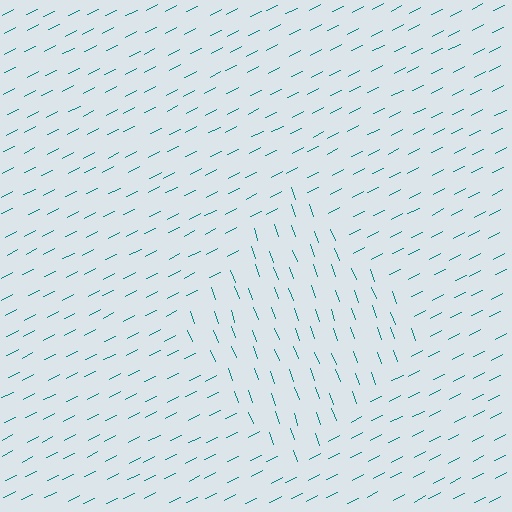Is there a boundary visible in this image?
Yes, there is a texture boundary formed by a change in line orientation.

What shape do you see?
I see a diamond.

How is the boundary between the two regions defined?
The boundary is defined purely by a change in line orientation (approximately 83 degrees difference). All lines are the same color and thickness.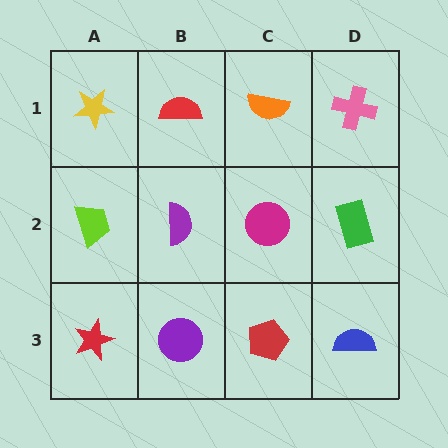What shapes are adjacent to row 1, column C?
A magenta circle (row 2, column C), a red semicircle (row 1, column B), a pink cross (row 1, column D).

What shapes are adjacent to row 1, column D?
A green rectangle (row 2, column D), an orange semicircle (row 1, column C).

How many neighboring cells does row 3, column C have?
3.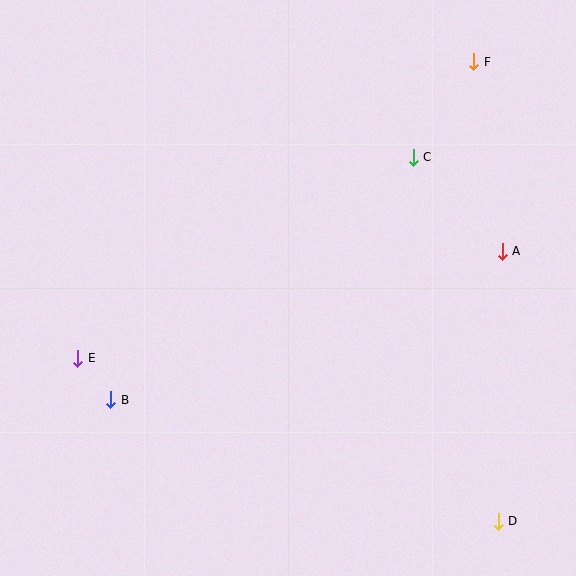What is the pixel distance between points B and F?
The distance between B and F is 496 pixels.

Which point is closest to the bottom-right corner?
Point D is closest to the bottom-right corner.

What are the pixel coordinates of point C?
Point C is at (413, 157).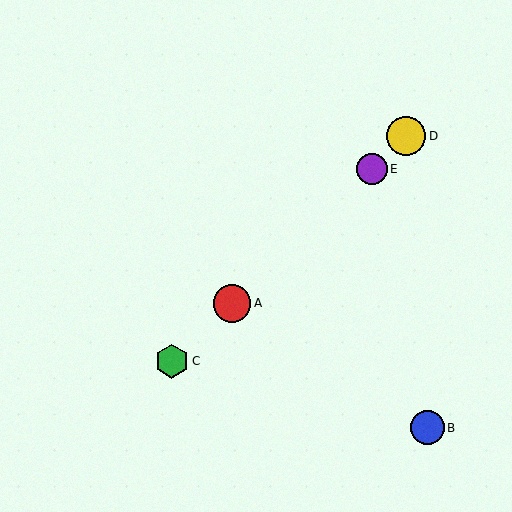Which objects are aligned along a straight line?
Objects A, C, D, E are aligned along a straight line.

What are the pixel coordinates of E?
Object E is at (372, 169).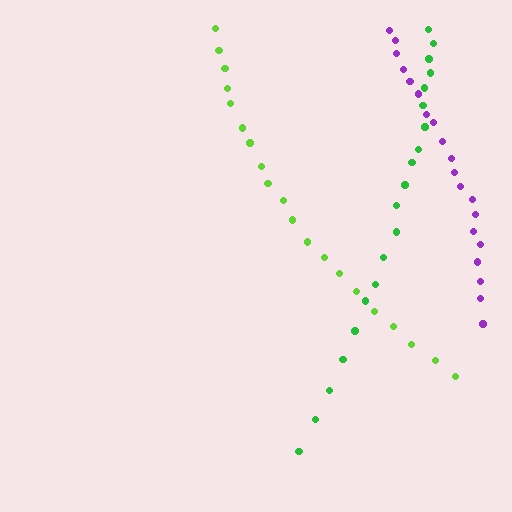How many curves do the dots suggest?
There are 3 distinct paths.